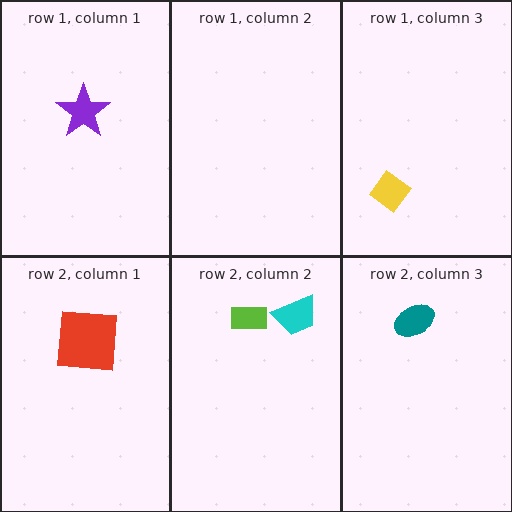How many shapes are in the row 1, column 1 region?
1.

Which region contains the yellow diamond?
The row 1, column 3 region.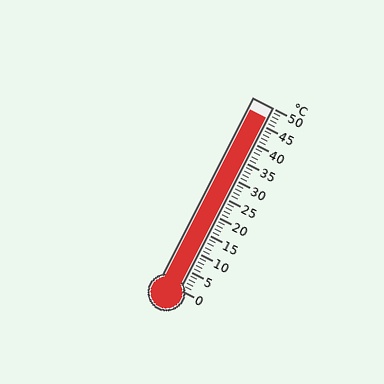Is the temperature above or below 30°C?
The temperature is above 30°C.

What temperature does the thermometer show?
The thermometer shows approximately 47°C.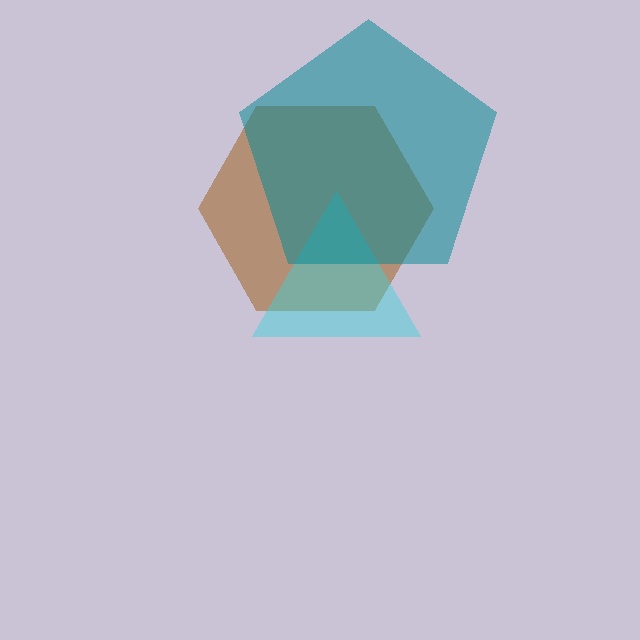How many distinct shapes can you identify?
There are 3 distinct shapes: a brown hexagon, a cyan triangle, a teal pentagon.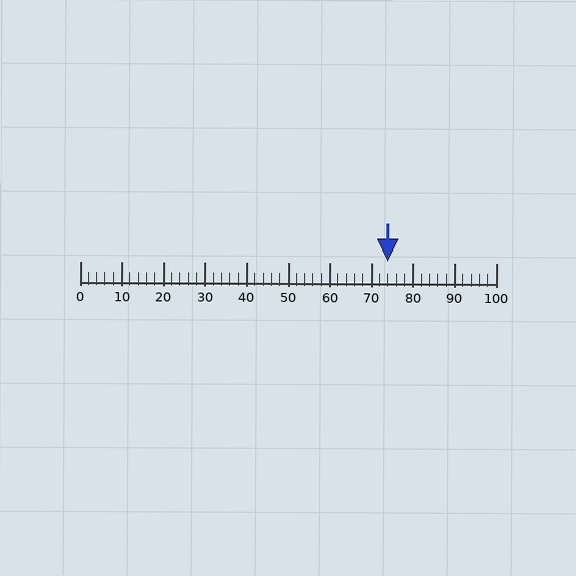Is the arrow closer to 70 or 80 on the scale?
The arrow is closer to 70.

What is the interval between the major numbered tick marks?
The major tick marks are spaced 10 units apart.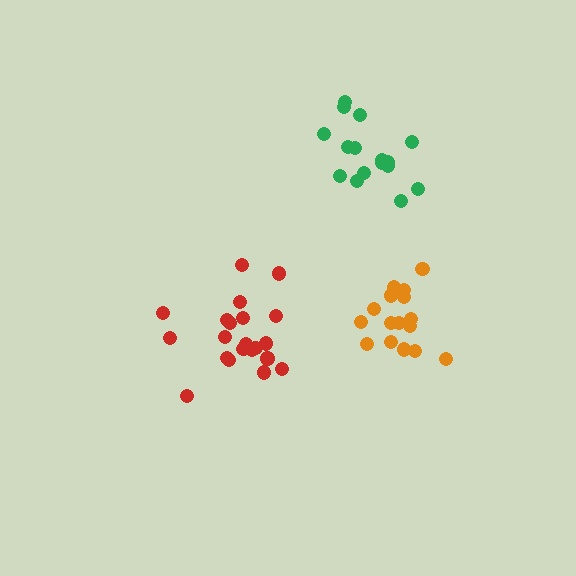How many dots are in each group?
Group 1: 16 dots, Group 2: 21 dots, Group 3: 16 dots (53 total).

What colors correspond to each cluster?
The clusters are colored: green, red, orange.